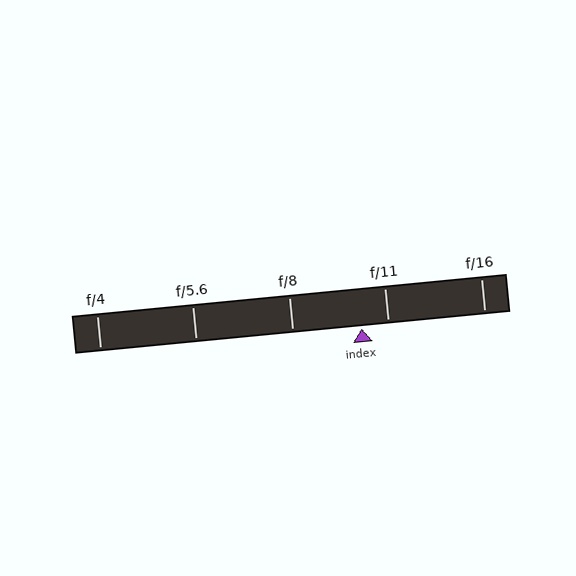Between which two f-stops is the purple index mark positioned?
The index mark is between f/8 and f/11.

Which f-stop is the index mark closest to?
The index mark is closest to f/11.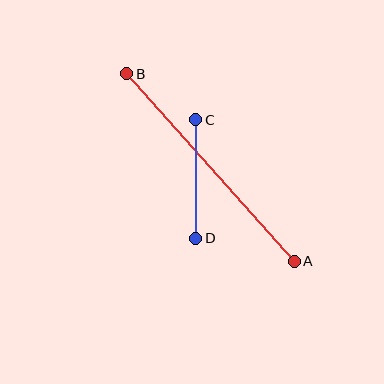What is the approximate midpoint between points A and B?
The midpoint is at approximately (211, 167) pixels.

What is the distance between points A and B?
The distance is approximately 251 pixels.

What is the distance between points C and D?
The distance is approximately 118 pixels.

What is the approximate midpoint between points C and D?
The midpoint is at approximately (196, 179) pixels.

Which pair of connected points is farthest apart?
Points A and B are farthest apart.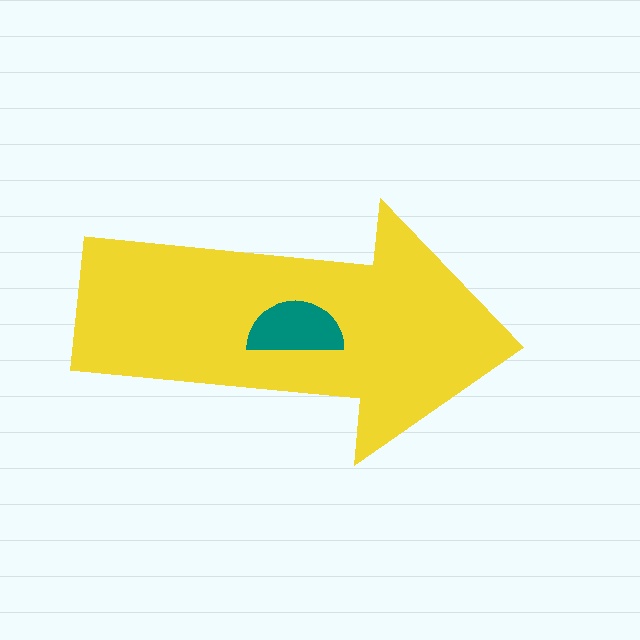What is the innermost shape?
The teal semicircle.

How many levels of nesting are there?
2.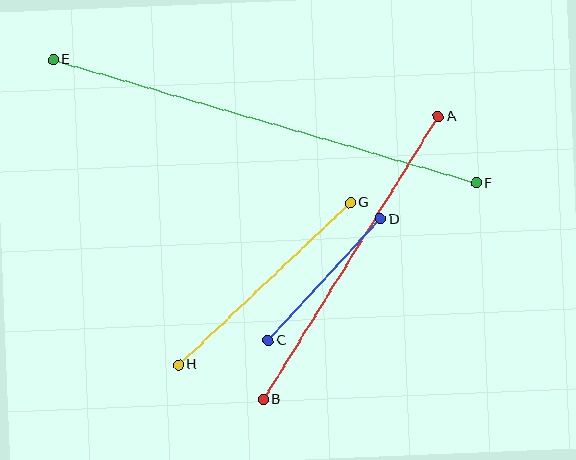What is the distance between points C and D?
The distance is approximately 165 pixels.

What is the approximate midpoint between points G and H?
The midpoint is at approximately (264, 284) pixels.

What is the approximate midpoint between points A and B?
The midpoint is at approximately (351, 258) pixels.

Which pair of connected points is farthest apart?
Points E and F are farthest apart.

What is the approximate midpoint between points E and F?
The midpoint is at approximately (265, 121) pixels.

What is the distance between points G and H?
The distance is approximately 236 pixels.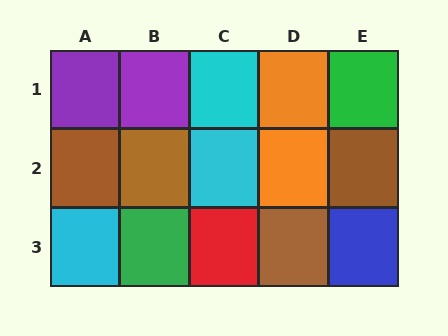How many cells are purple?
2 cells are purple.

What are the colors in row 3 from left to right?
Cyan, green, red, brown, blue.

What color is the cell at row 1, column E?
Green.